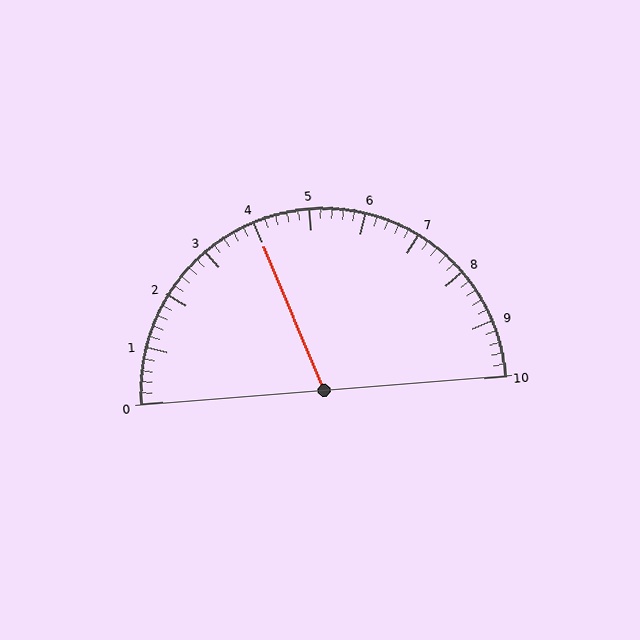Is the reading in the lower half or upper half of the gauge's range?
The reading is in the lower half of the range (0 to 10).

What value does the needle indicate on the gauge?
The needle indicates approximately 4.0.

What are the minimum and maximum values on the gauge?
The gauge ranges from 0 to 10.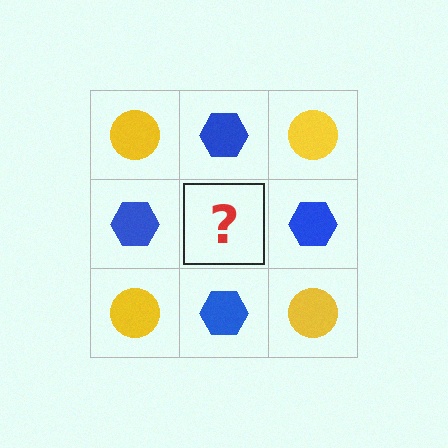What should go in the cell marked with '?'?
The missing cell should contain a yellow circle.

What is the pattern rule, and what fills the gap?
The rule is that it alternates yellow circle and blue hexagon in a checkerboard pattern. The gap should be filled with a yellow circle.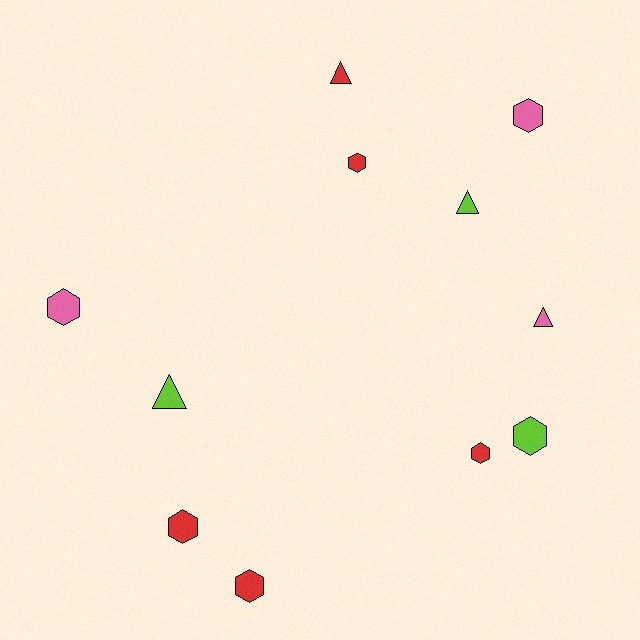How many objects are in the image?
There are 11 objects.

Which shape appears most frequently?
Hexagon, with 7 objects.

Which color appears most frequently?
Red, with 5 objects.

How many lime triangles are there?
There are 2 lime triangles.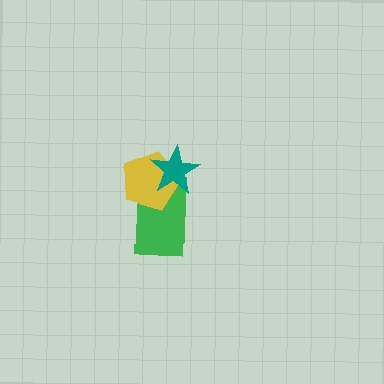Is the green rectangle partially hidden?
Yes, it is partially covered by another shape.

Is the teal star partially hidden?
No, no other shape covers it.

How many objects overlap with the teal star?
2 objects overlap with the teal star.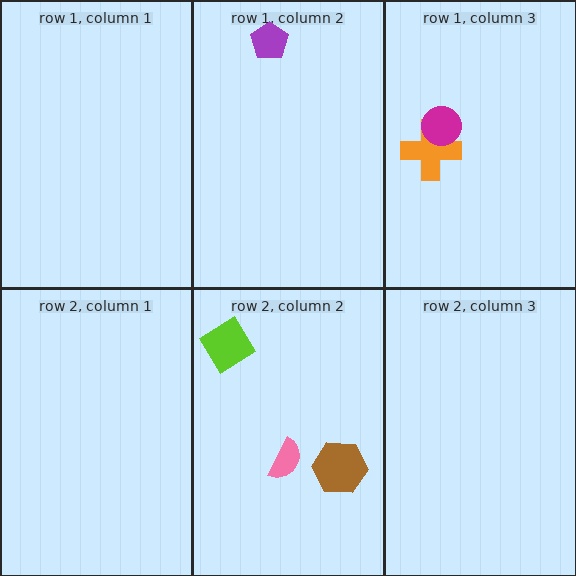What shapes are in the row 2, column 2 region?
The pink semicircle, the lime diamond, the brown hexagon.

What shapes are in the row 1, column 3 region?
The orange cross, the magenta circle.